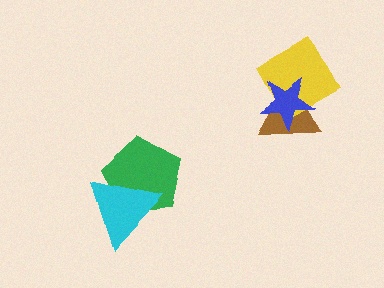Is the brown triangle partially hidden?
Yes, it is partially covered by another shape.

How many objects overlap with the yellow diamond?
2 objects overlap with the yellow diamond.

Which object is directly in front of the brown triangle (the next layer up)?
The yellow diamond is directly in front of the brown triangle.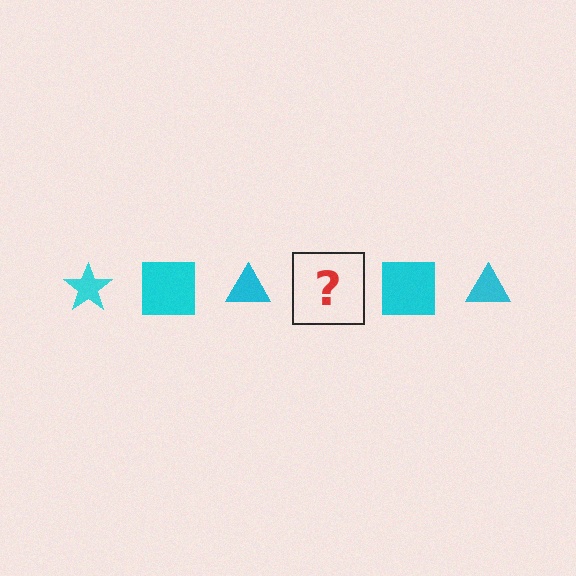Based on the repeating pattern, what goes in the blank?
The blank should be a cyan star.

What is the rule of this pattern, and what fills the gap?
The rule is that the pattern cycles through star, square, triangle shapes in cyan. The gap should be filled with a cyan star.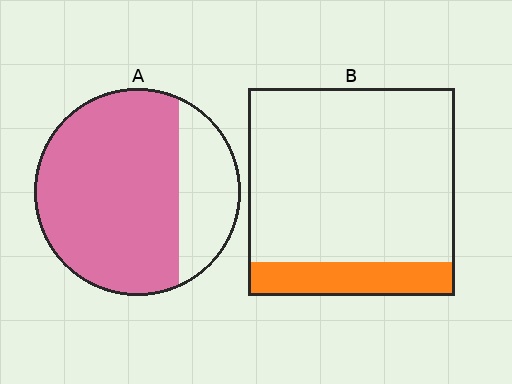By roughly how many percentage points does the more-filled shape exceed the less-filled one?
By roughly 60 percentage points (A over B).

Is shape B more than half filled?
No.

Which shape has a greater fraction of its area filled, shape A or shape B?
Shape A.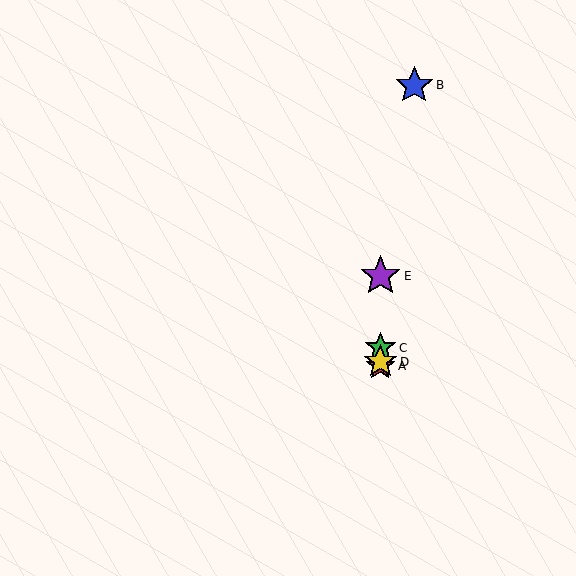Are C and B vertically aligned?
No, C is at x≈380 and B is at x≈414.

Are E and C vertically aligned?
Yes, both are at x≈380.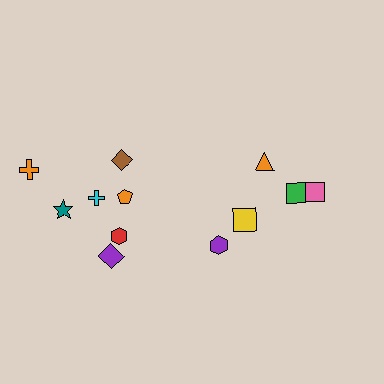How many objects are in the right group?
There are 5 objects.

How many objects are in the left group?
There are 7 objects.